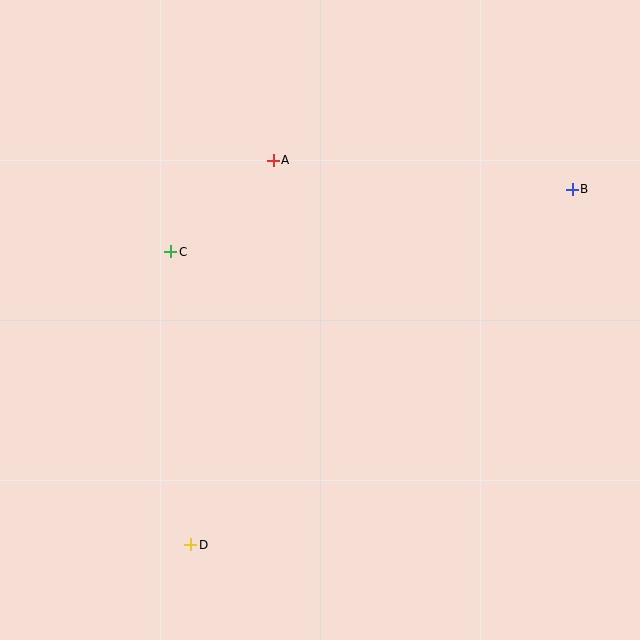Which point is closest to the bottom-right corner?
Point B is closest to the bottom-right corner.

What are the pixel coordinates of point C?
Point C is at (171, 252).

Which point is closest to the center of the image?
Point C at (171, 252) is closest to the center.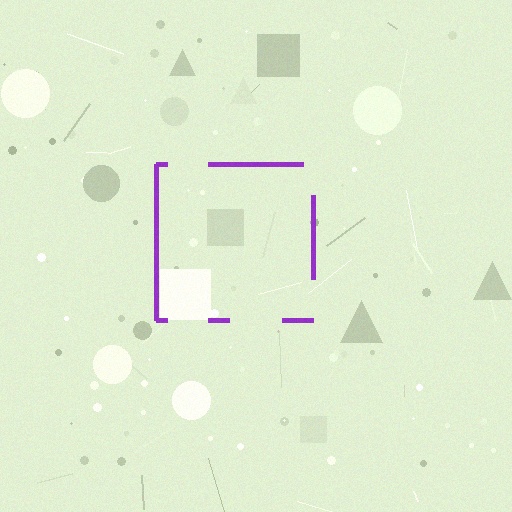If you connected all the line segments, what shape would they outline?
They would outline a square.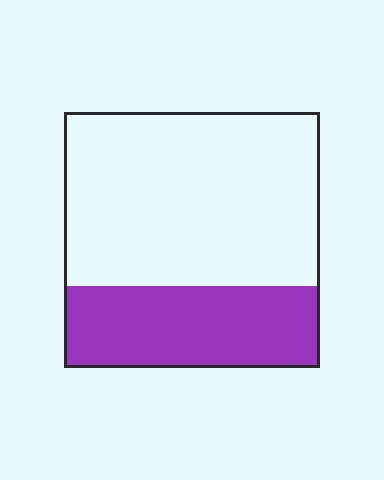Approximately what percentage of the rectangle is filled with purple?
Approximately 30%.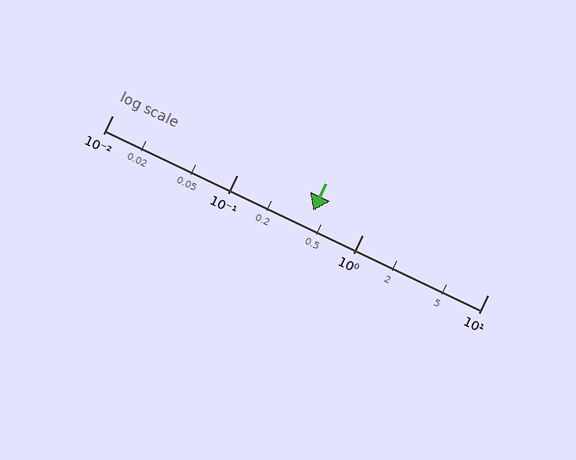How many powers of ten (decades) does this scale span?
The scale spans 3 decades, from 0.01 to 10.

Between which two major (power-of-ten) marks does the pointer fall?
The pointer is between 0.1 and 1.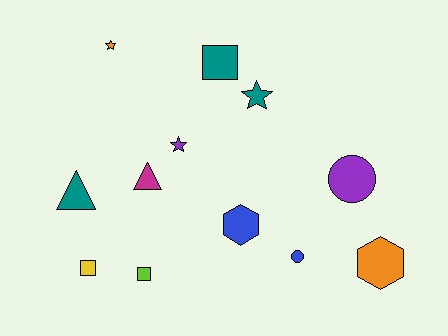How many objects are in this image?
There are 12 objects.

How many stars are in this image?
There are 3 stars.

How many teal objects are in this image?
There are 3 teal objects.